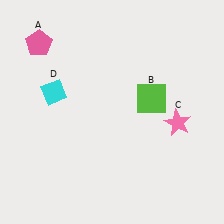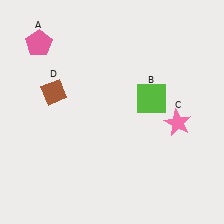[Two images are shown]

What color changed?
The diamond (D) changed from cyan in Image 1 to brown in Image 2.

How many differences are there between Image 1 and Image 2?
There is 1 difference between the two images.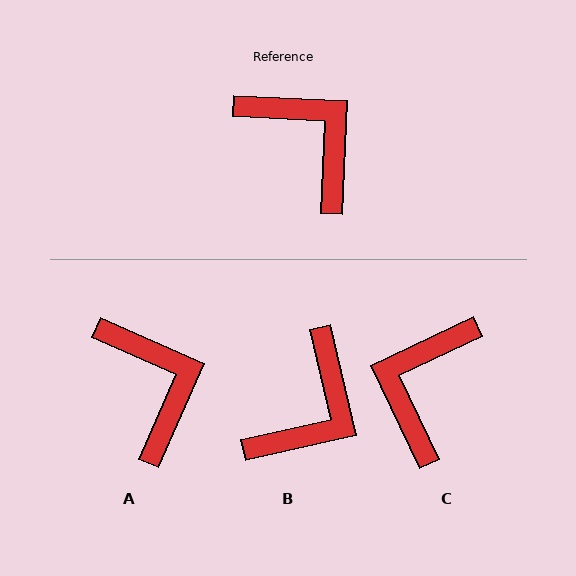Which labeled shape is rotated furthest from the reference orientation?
C, about 118 degrees away.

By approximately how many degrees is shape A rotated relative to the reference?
Approximately 21 degrees clockwise.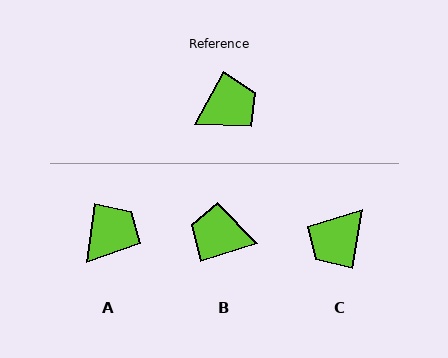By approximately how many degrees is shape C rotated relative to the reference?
Approximately 161 degrees clockwise.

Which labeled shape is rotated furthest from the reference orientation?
C, about 161 degrees away.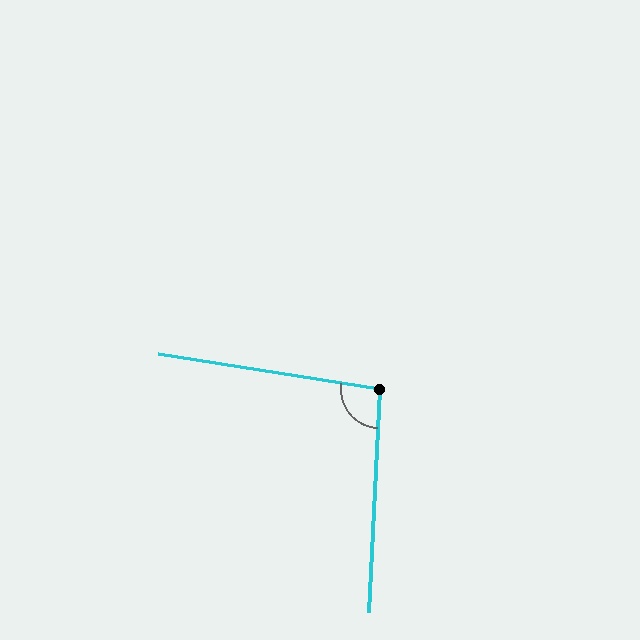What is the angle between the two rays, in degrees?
Approximately 96 degrees.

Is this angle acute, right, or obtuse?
It is obtuse.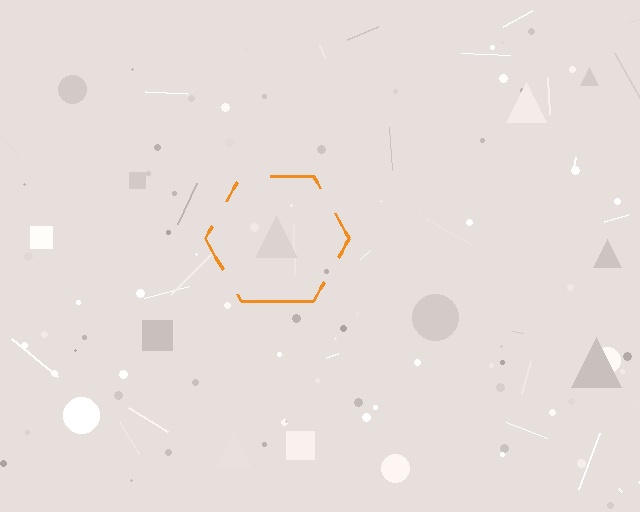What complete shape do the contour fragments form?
The contour fragments form a hexagon.